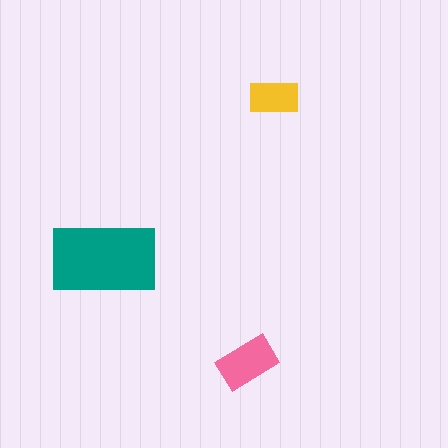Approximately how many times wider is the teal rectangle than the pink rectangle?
About 2 times wider.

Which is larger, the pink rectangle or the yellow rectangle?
The pink one.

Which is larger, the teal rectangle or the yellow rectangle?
The teal one.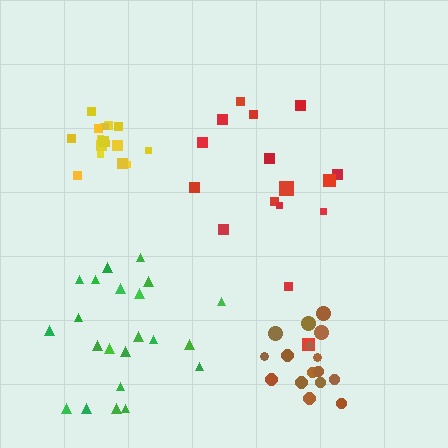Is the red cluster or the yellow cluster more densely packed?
Yellow.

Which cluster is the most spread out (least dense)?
Red.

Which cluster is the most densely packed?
Yellow.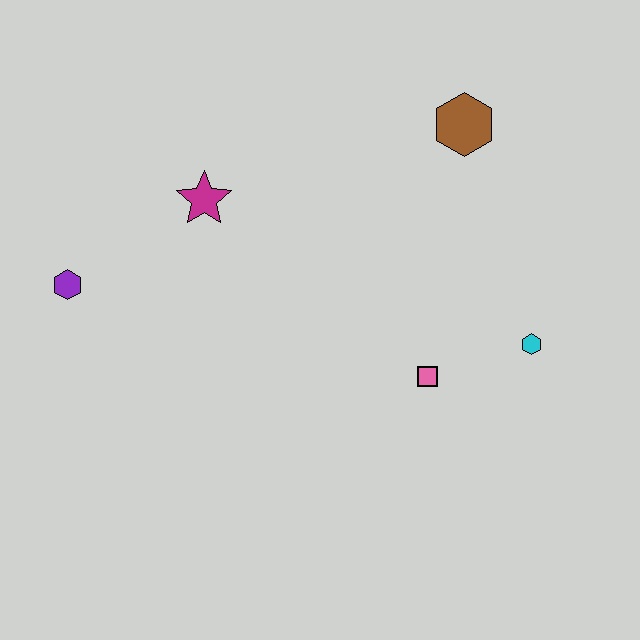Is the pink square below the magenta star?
Yes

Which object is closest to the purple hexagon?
The magenta star is closest to the purple hexagon.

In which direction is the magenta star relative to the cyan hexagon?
The magenta star is to the left of the cyan hexagon.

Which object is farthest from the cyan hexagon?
The purple hexagon is farthest from the cyan hexagon.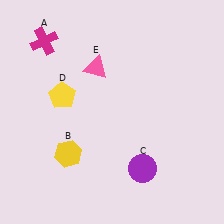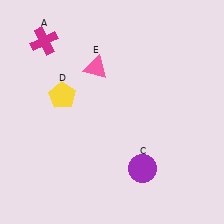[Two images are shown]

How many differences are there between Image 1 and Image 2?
There is 1 difference between the two images.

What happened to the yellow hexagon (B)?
The yellow hexagon (B) was removed in Image 2. It was in the bottom-left area of Image 1.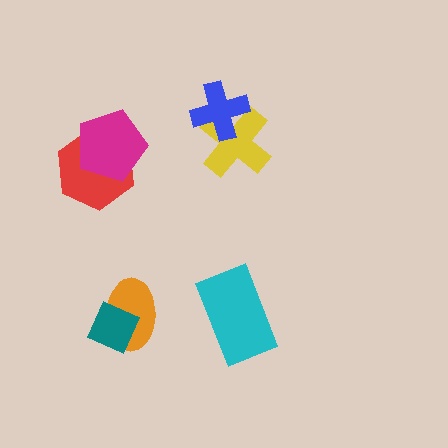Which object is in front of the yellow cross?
The blue cross is in front of the yellow cross.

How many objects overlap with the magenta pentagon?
1 object overlaps with the magenta pentagon.